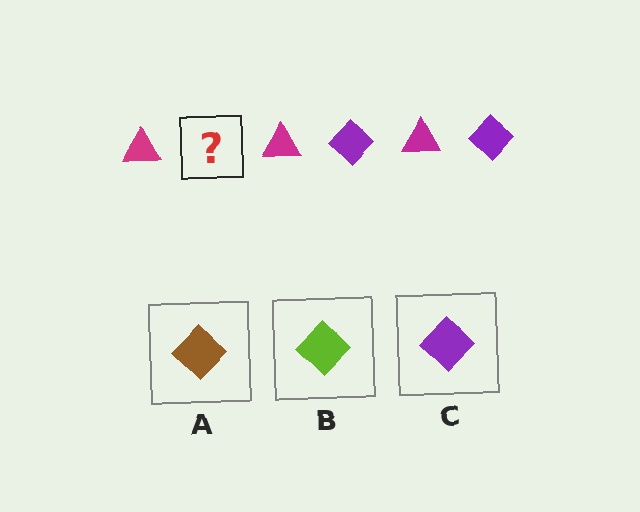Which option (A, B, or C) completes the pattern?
C.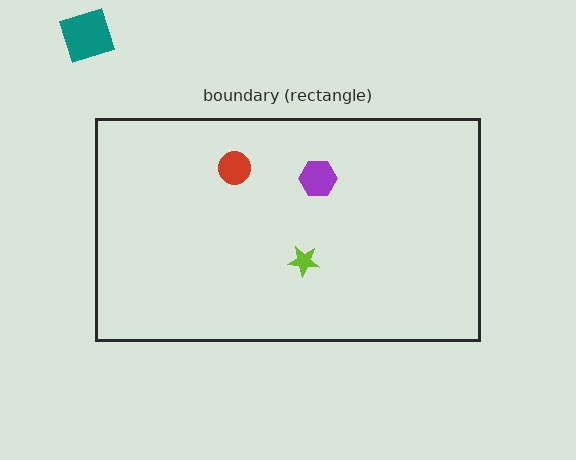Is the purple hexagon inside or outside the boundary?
Inside.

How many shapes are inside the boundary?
3 inside, 1 outside.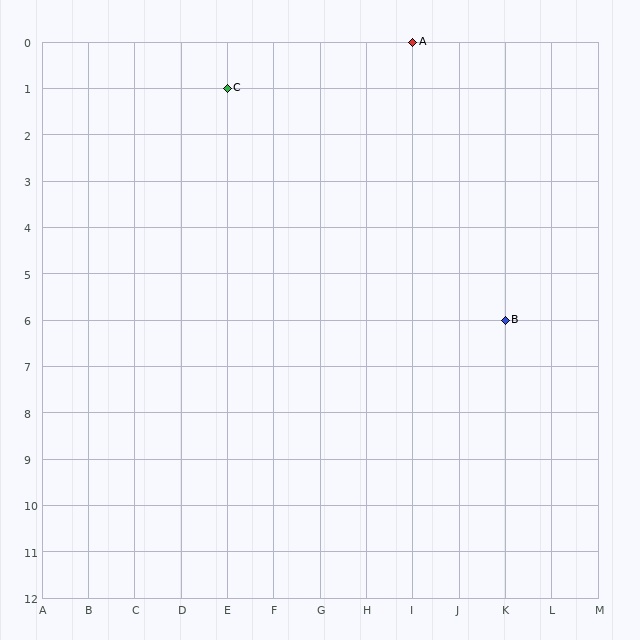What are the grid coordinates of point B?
Point B is at grid coordinates (K, 6).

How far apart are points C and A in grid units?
Points C and A are 4 columns and 1 row apart (about 4.1 grid units diagonally).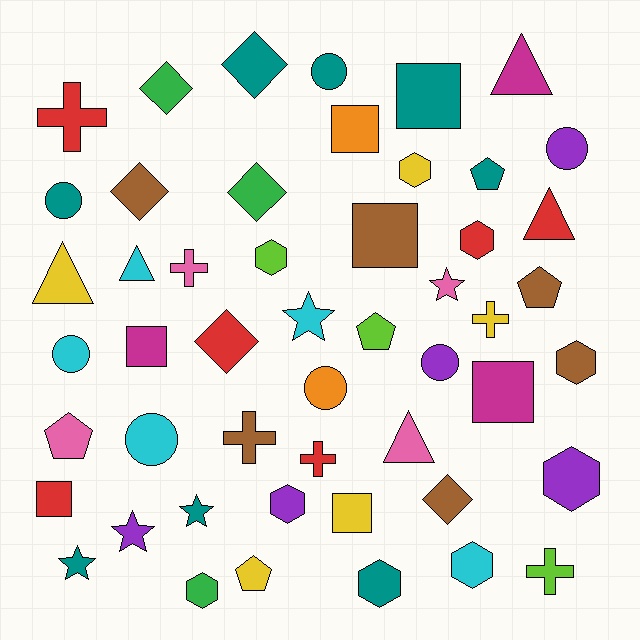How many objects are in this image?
There are 50 objects.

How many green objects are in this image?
There are 3 green objects.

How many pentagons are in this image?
There are 5 pentagons.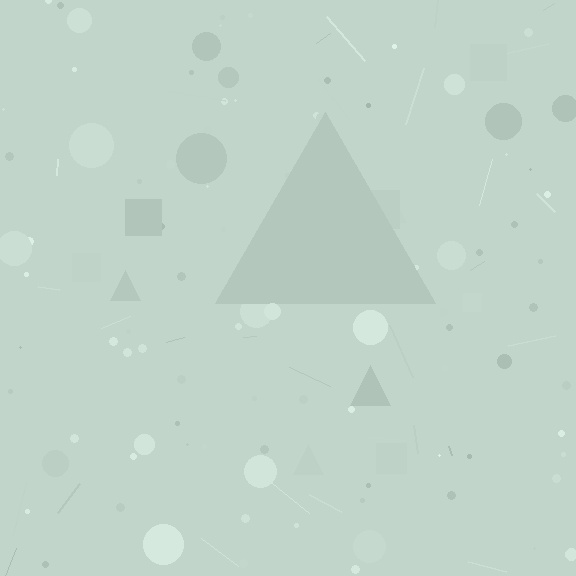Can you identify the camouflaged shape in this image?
The camouflaged shape is a triangle.